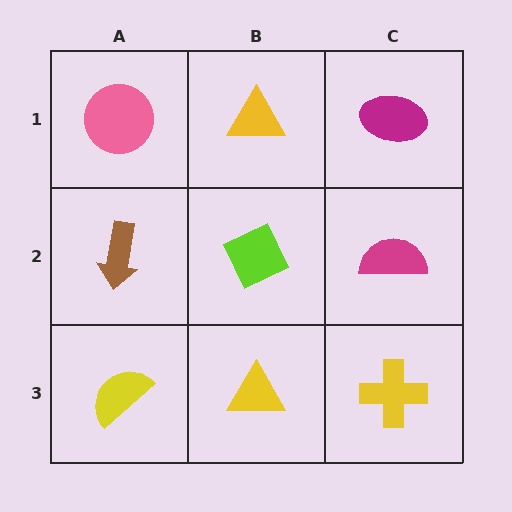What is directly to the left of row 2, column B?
A brown arrow.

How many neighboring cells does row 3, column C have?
2.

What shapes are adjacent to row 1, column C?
A magenta semicircle (row 2, column C), a yellow triangle (row 1, column B).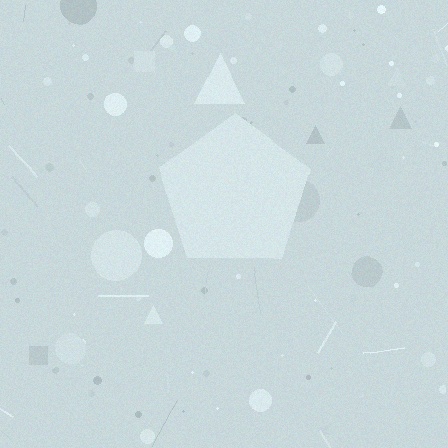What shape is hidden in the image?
A pentagon is hidden in the image.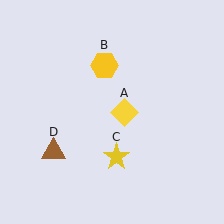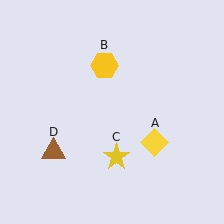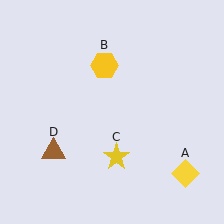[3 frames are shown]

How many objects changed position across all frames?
1 object changed position: yellow diamond (object A).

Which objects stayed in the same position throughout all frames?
Yellow hexagon (object B) and yellow star (object C) and brown triangle (object D) remained stationary.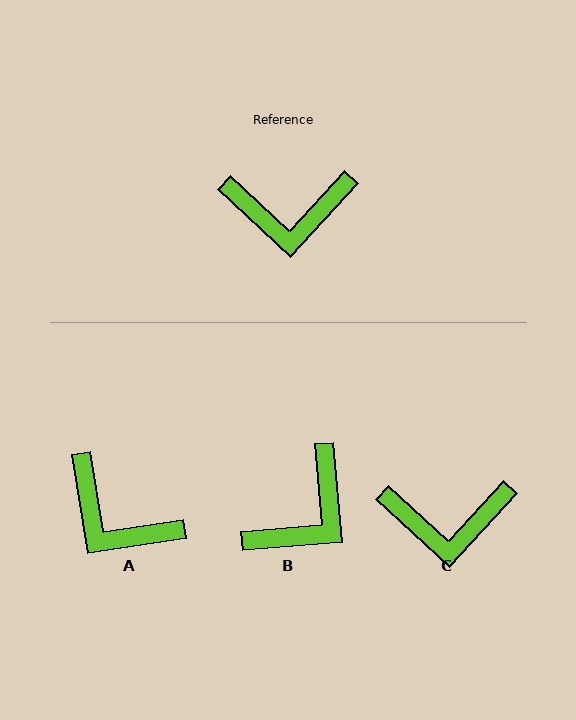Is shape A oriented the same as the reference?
No, it is off by about 38 degrees.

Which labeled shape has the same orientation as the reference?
C.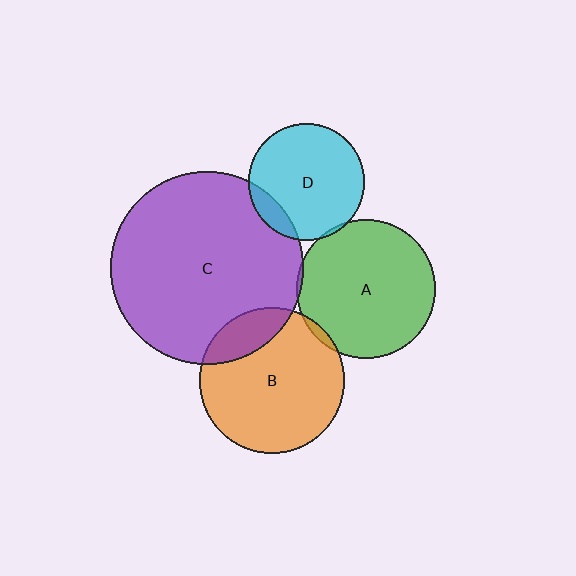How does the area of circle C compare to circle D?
Approximately 2.7 times.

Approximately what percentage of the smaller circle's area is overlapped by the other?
Approximately 5%.